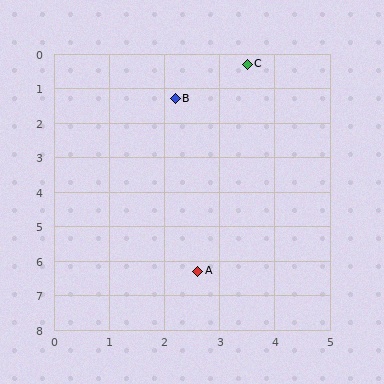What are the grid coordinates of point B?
Point B is at approximately (2.2, 1.3).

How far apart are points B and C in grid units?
Points B and C are about 1.6 grid units apart.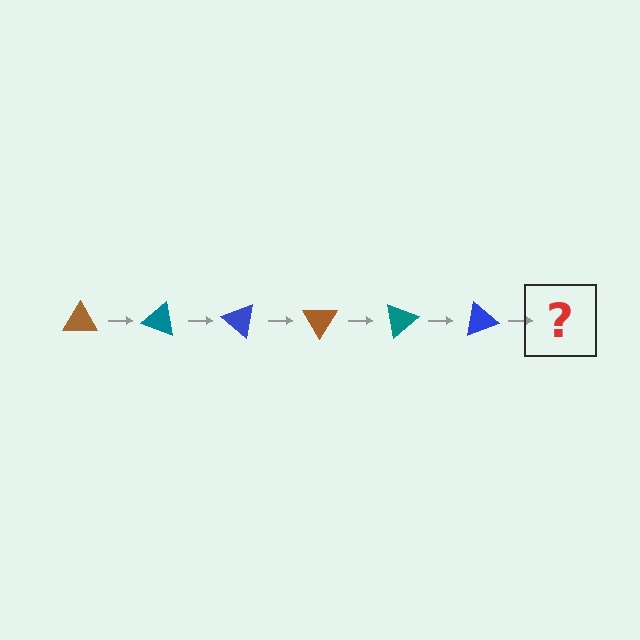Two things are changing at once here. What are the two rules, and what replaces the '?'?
The two rules are that it rotates 20 degrees each step and the color cycles through brown, teal, and blue. The '?' should be a brown triangle, rotated 120 degrees from the start.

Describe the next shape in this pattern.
It should be a brown triangle, rotated 120 degrees from the start.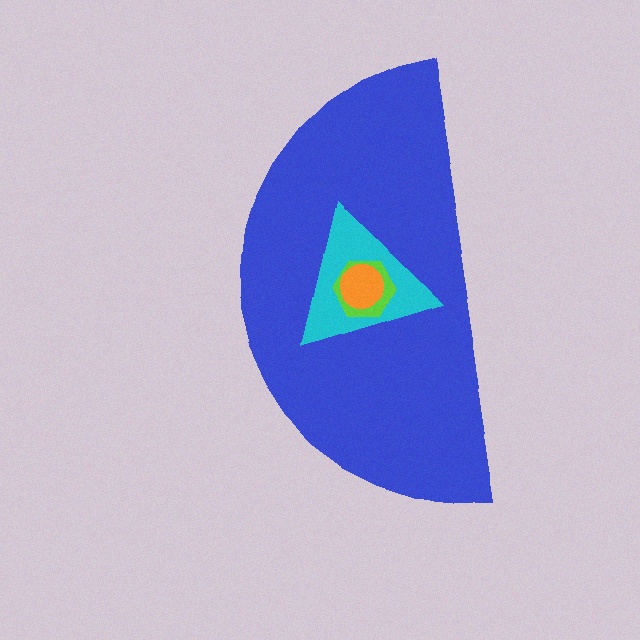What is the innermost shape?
The orange circle.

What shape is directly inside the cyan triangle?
The lime hexagon.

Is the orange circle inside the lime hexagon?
Yes.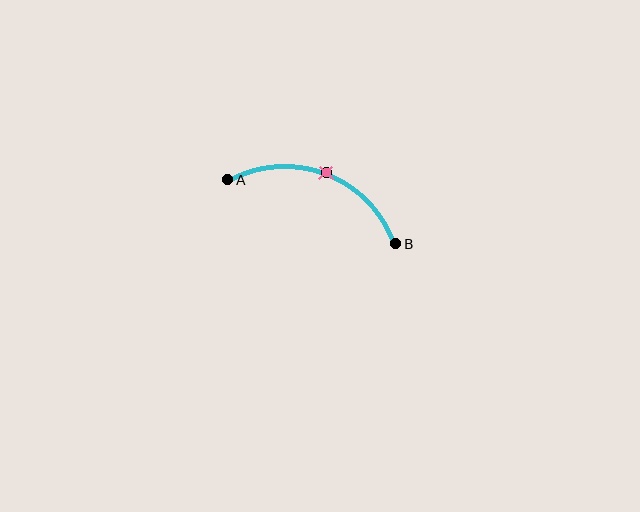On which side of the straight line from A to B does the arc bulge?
The arc bulges above the straight line connecting A and B.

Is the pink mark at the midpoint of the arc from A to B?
Yes. The pink mark lies on the arc at equal arc-length from both A and B — it is the arc midpoint.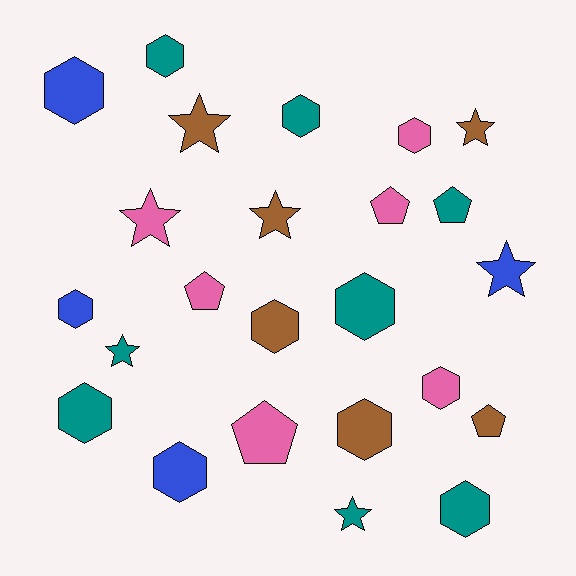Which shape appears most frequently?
Hexagon, with 12 objects.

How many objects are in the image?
There are 24 objects.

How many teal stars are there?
There are 2 teal stars.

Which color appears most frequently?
Teal, with 8 objects.